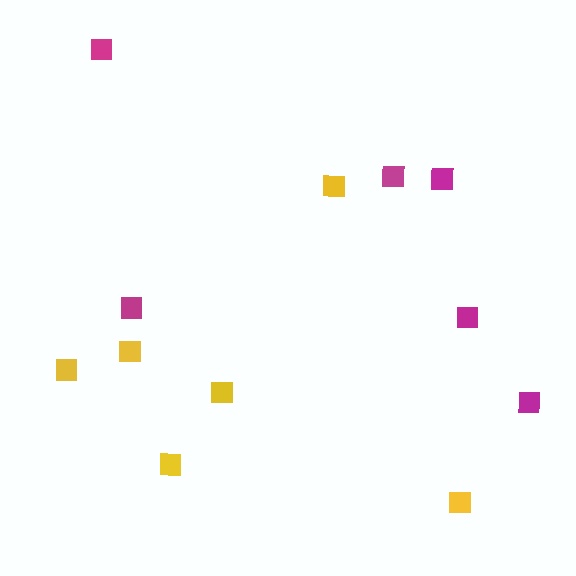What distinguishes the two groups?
There are 2 groups: one group of magenta squares (6) and one group of yellow squares (6).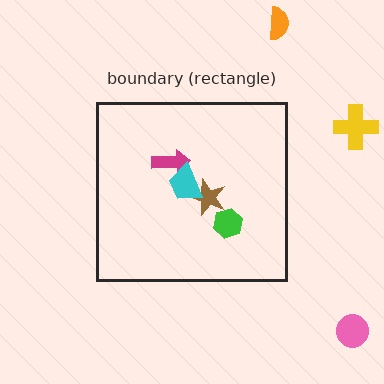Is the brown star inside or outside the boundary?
Inside.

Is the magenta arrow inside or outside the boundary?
Inside.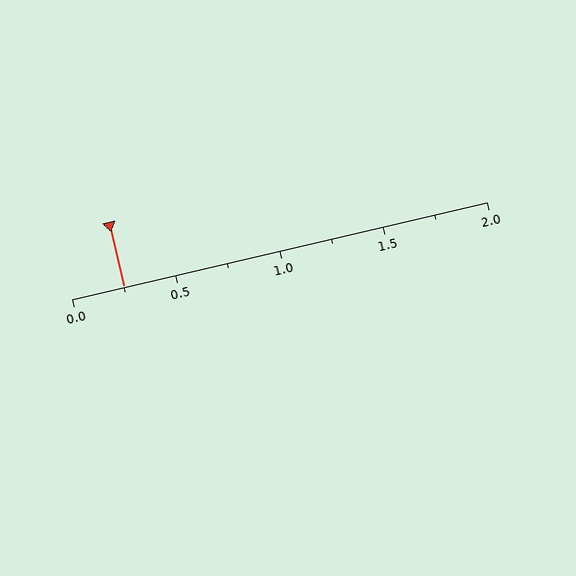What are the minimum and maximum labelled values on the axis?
The axis runs from 0.0 to 2.0.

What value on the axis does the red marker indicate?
The marker indicates approximately 0.25.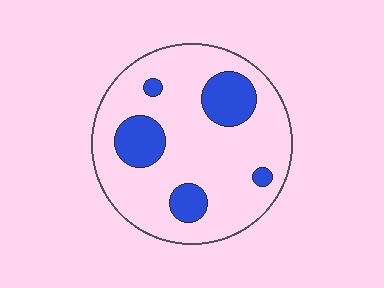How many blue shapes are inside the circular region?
5.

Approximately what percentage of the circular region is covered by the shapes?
Approximately 20%.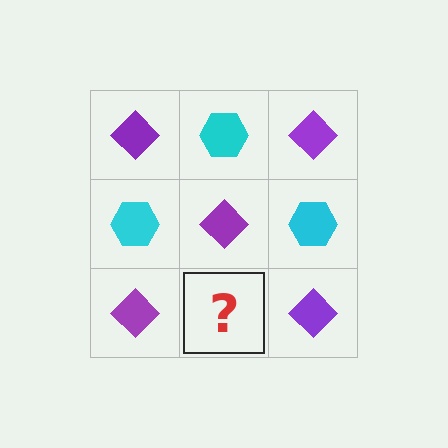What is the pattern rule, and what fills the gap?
The rule is that it alternates purple diamond and cyan hexagon in a checkerboard pattern. The gap should be filled with a cyan hexagon.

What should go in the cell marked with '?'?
The missing cell should contain a cyan hexagon.